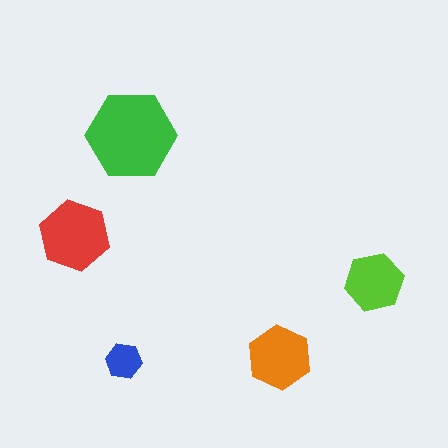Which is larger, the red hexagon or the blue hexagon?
The red one.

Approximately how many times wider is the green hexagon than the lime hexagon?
About 1.5 times wider.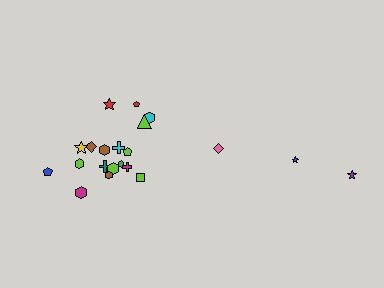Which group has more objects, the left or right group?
The left group.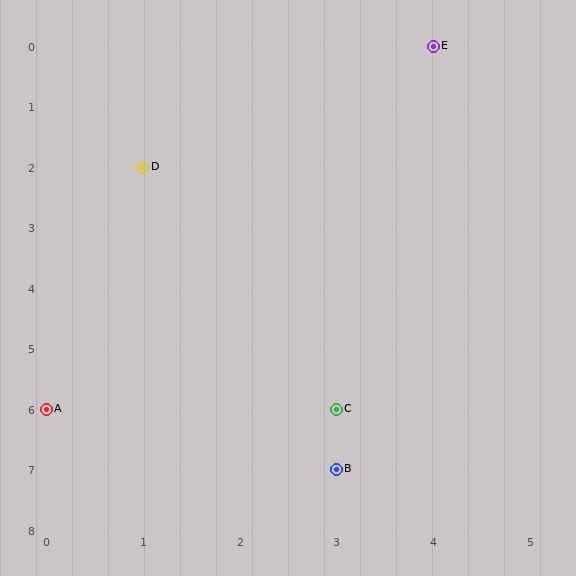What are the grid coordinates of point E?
Point E is at grid coordinates (4, 0).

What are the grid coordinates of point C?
Point C is at grid coordinates (3, 6).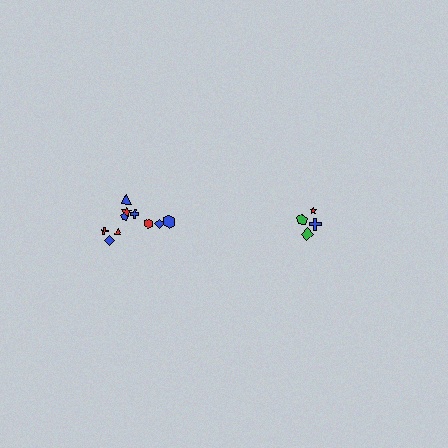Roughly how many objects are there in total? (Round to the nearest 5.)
Roughly 15 objects in total.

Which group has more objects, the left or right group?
The left group.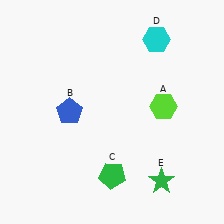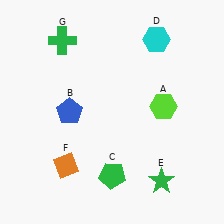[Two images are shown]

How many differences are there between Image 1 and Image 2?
There are 2 differences between the two images.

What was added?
An orange diamond (F), a green cross (G) were added in Image 2.